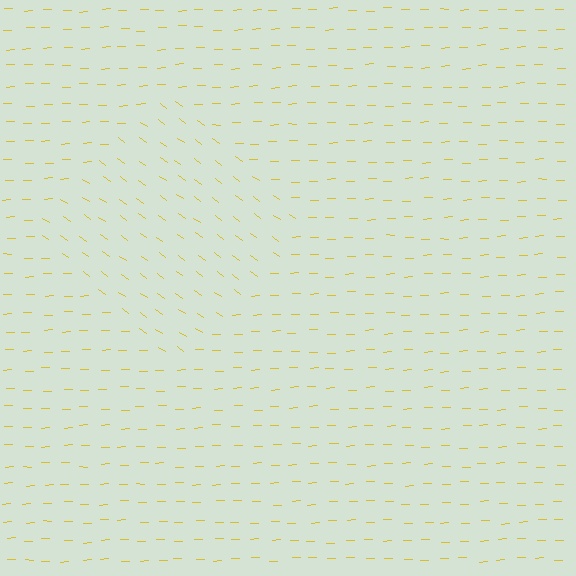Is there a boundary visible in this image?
Yes, there is a texture boundary formed by a change in line orientation.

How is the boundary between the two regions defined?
The boundary is defined purely by a change in line orientation (approximately 37 degrees difference). All lines are the same color and thickness.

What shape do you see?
I see a diamond.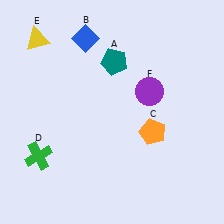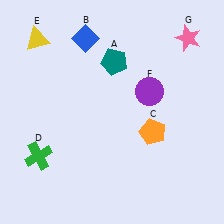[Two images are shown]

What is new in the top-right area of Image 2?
A pink star (G) was added in the top-right area of Image 2.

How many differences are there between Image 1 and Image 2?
There is 1 difference between the two images.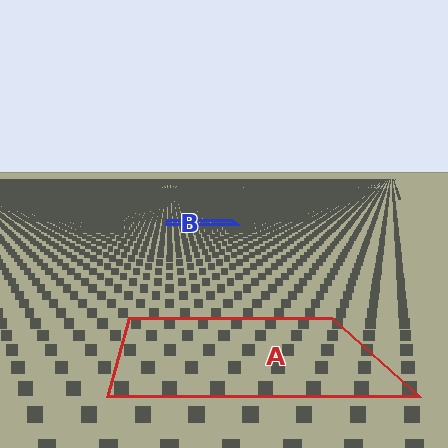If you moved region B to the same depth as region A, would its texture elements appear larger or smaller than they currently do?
They would appear larger. At a closer depth, the same texture elements are projected at a bigger on-screen size.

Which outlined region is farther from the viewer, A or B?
Region B is farther from the viewer — the texture elements inside it appear smaller and more densely packed.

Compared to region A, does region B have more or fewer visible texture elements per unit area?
Region B has more texture elements per unit area — they are packed more densely because it is farther away.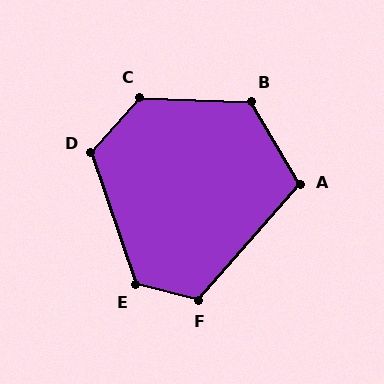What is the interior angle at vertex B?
Approximately 122 degrees (obtuse).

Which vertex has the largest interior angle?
C, at approximately 129 degrees.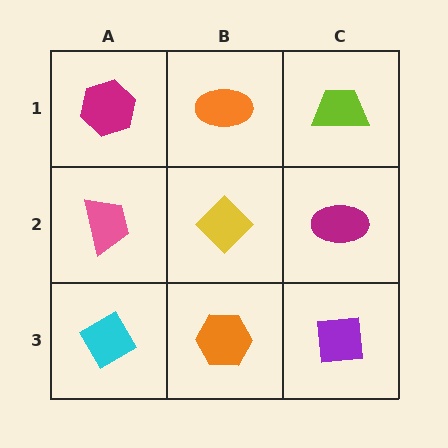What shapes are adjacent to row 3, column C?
A magenta ellipse (row 2, column C), an orange hexagon (row 3, column B).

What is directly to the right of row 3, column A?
An orange hexagon.